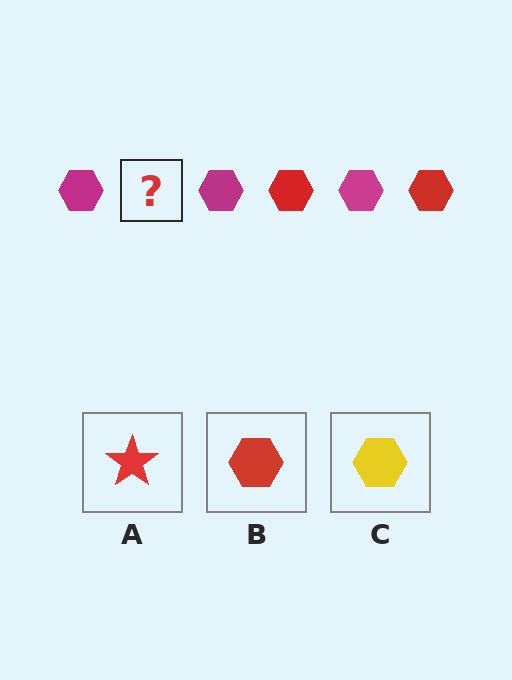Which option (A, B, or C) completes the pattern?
B.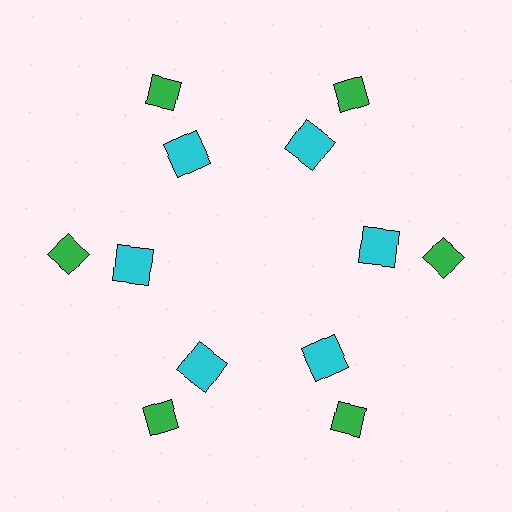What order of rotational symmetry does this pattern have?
This pattern has 6-fold rotational symmetry.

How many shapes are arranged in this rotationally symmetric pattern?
There are 12 shapes, arranged in 6 groups of 2.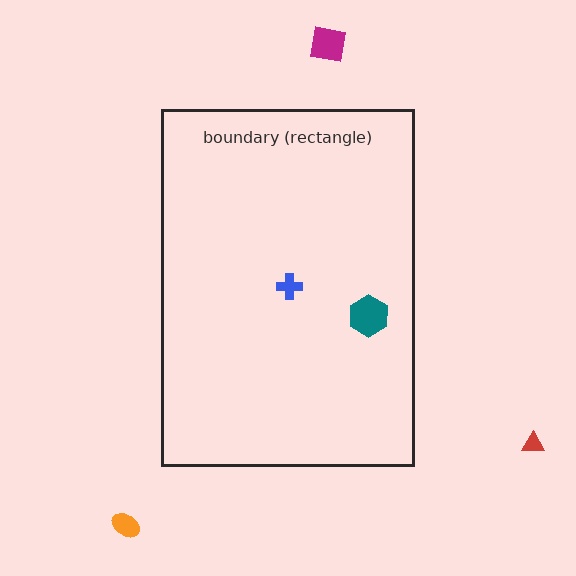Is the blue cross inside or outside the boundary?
Inside.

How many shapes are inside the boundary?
2 inside, 3 outside.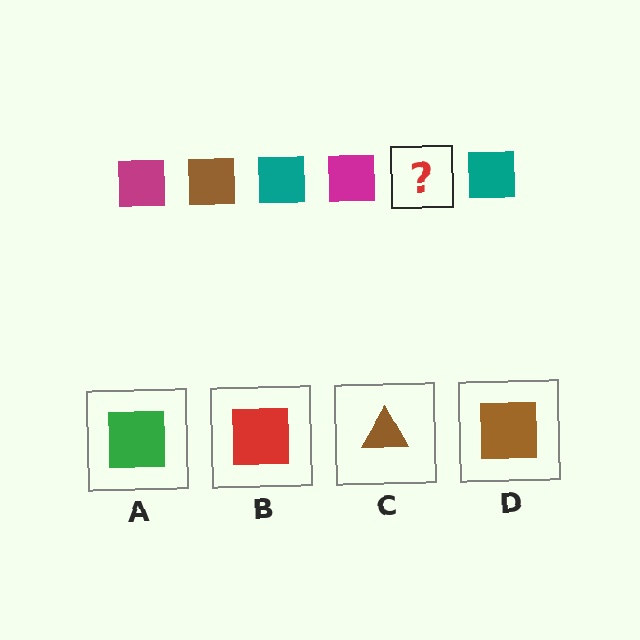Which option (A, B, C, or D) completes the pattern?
D.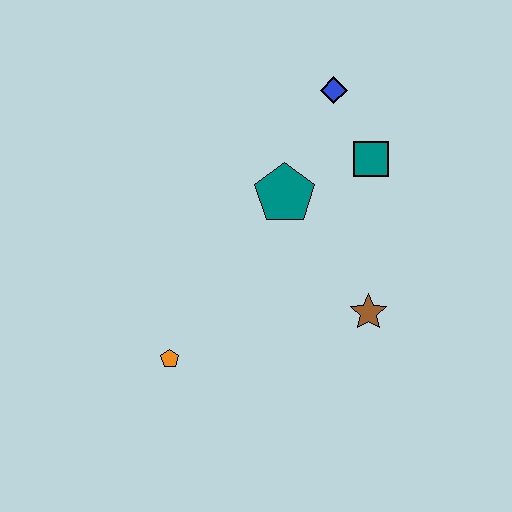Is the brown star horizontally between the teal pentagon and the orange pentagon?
No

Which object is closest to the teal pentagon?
The teal square is closest to the teal pentagon.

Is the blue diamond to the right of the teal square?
No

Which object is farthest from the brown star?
The blue diamond is farthest from the brown star.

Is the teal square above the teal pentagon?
Yes